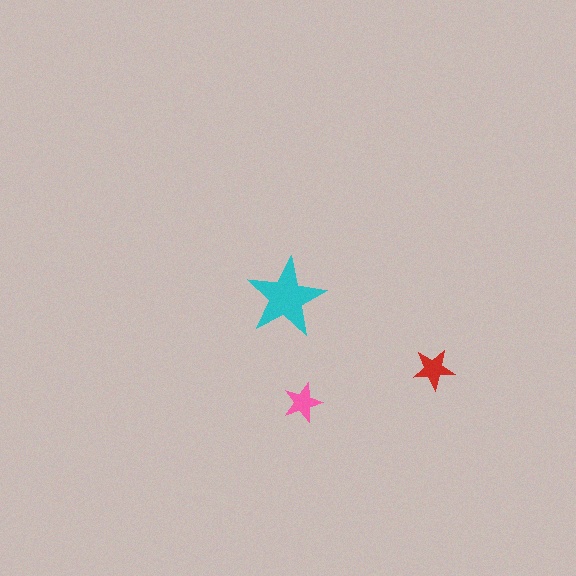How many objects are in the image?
There are 3 objects in the image.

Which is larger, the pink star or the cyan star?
The cyan one.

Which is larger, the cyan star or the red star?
The cyan one.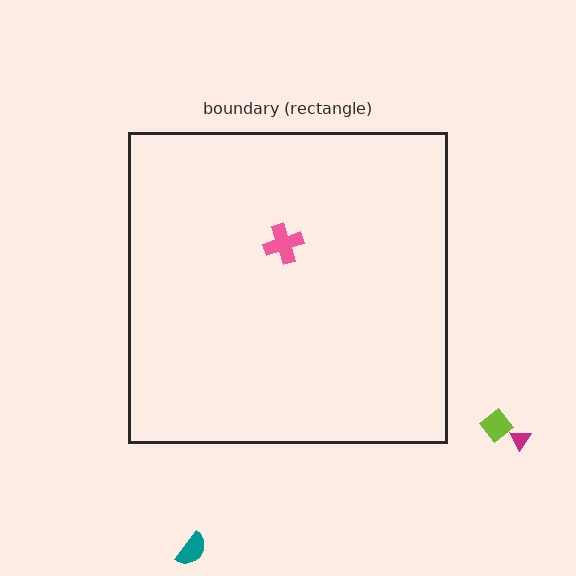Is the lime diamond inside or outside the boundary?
Outside.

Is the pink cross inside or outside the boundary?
Inside.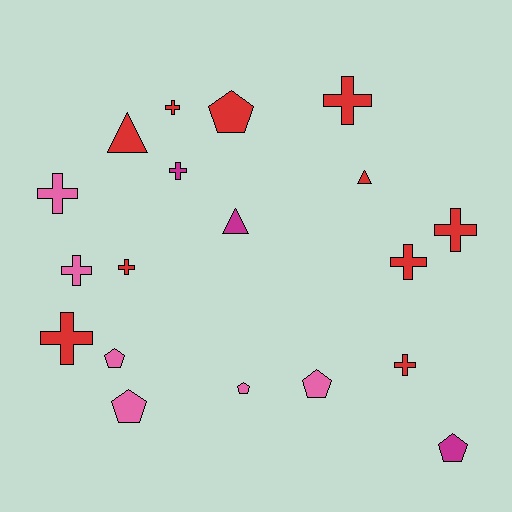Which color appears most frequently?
Red, with 10 objects.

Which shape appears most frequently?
Cross, with 10 objects.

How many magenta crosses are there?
There is 1 magenta cross.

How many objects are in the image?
There are 19 objects.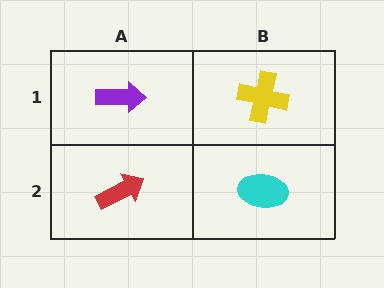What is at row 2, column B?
A cyan ellipse.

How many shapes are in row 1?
2 shapes.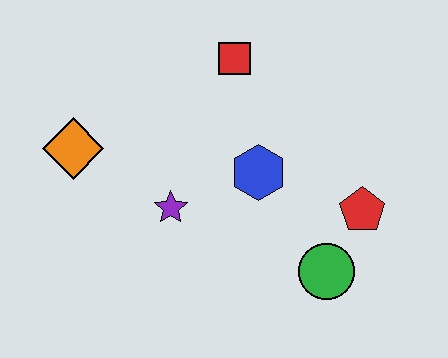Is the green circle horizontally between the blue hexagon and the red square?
No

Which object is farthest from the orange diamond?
The red pentagon is farthest from the orange diamond.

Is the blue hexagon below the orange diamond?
Yes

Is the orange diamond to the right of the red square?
No